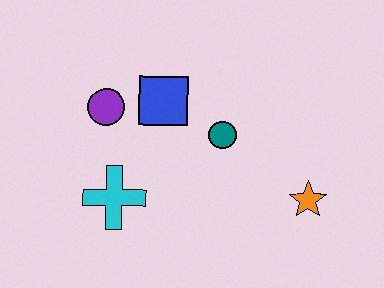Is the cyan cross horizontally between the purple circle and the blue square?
Yes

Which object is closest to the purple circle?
The blue square is closest to the purple circle.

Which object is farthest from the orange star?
The purple circle is farthest from the orange star.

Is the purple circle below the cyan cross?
No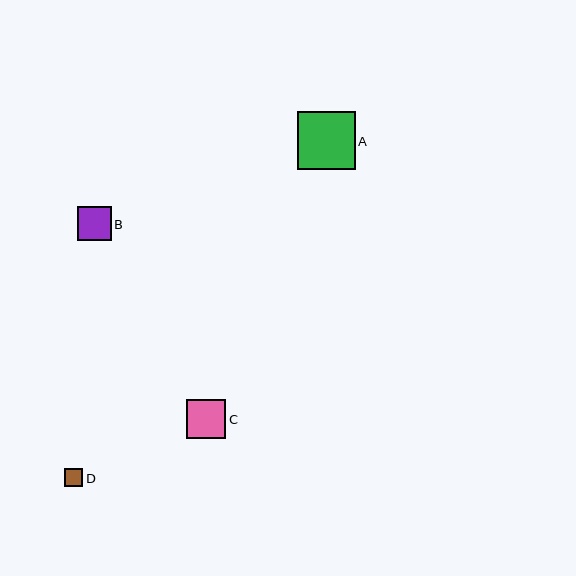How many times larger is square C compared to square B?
Square C is approximately 1.2 times the size of square B.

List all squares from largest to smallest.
From largest to smallest: A, C, B, D.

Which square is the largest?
Square A is the largest with a size of approximately 58 pixels.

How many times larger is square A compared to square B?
Square A is approximately 1.7 times the size of square B.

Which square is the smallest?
Square D is the smallest with a size of approximately 19 pixels.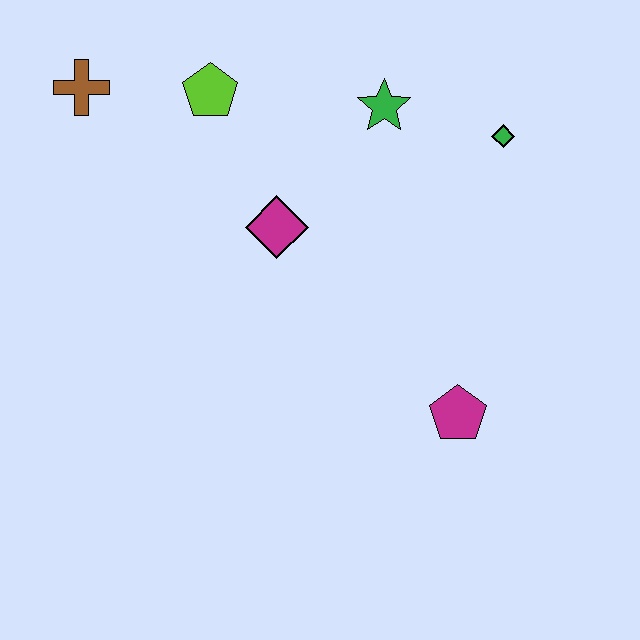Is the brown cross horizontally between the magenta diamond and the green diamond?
No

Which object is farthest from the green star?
The magenta pentagon is farthest from the green star.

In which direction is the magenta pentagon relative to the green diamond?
The magenta pentagon is below the green diamond.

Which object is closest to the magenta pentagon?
The magenta diamond is closest to the magenta pentagon.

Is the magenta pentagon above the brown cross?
No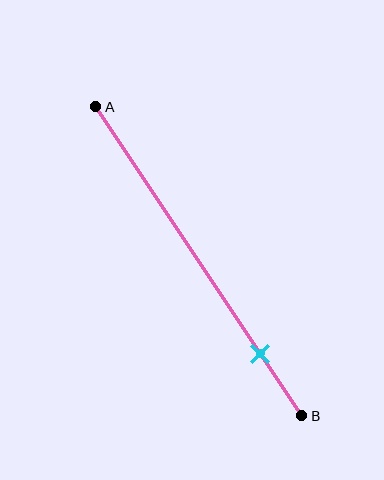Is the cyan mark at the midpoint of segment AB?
No, the mark is at about 80% from A, not at the 50% midpoint.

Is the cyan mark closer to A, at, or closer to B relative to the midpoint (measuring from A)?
The cyan mark is closer to point B than the midpoint of segment AB.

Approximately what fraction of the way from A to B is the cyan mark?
The cyan mark is approximately 80% of the way from A to B.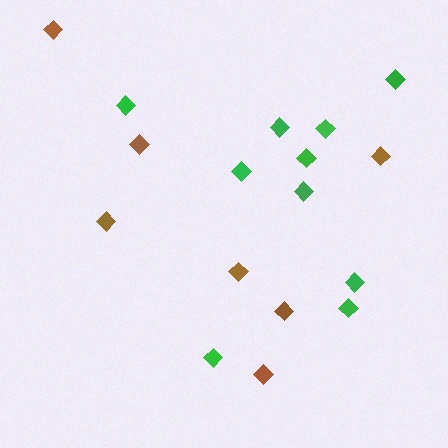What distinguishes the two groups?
There are 2 groups: one group of green diamonds (10) and one group of brown diamonds (7).